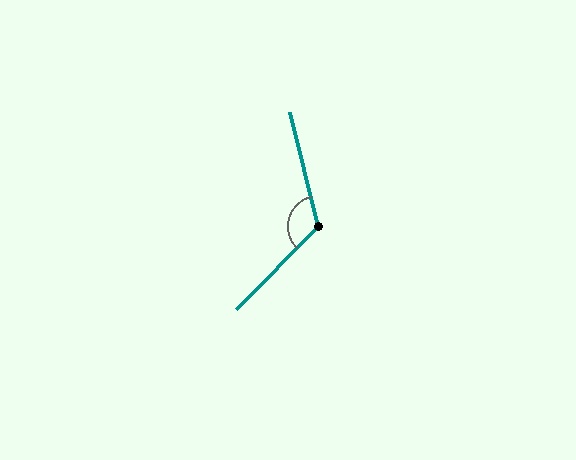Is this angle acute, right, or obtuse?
It is obtuse.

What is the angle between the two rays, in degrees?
Approximately 122 degrees.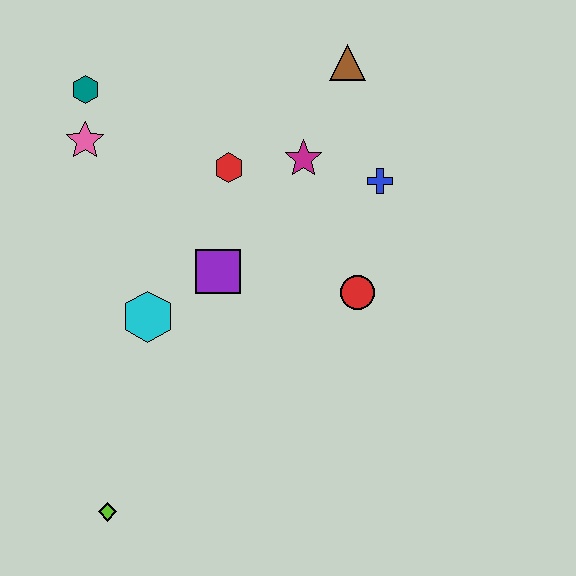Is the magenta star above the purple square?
Yes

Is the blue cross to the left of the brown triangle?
No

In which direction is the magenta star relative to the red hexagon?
The magenta star is to the right of the red hexagon.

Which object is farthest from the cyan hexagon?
The brown triangle is farthest from the cyan hexagon.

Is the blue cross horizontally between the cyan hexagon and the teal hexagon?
No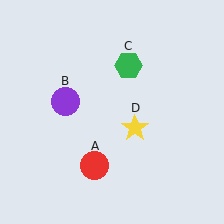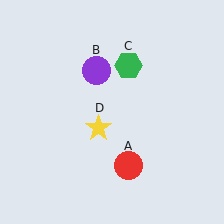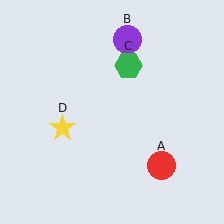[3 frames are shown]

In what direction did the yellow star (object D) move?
The yellow star (object D) moved left.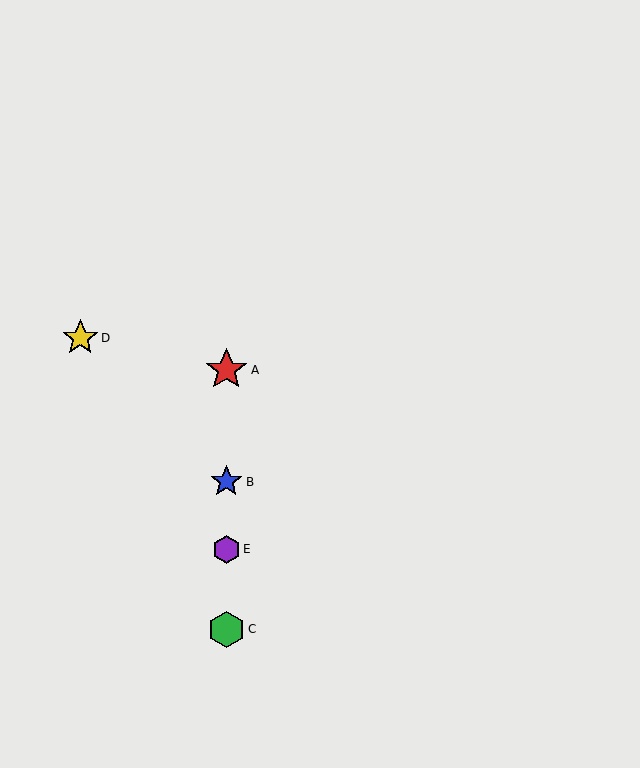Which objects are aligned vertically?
Objects A, B, C, E are aligned vertically.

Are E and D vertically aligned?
No, E is at x≈226 and D is at x≈80.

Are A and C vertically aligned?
Yes, both are at x≈226.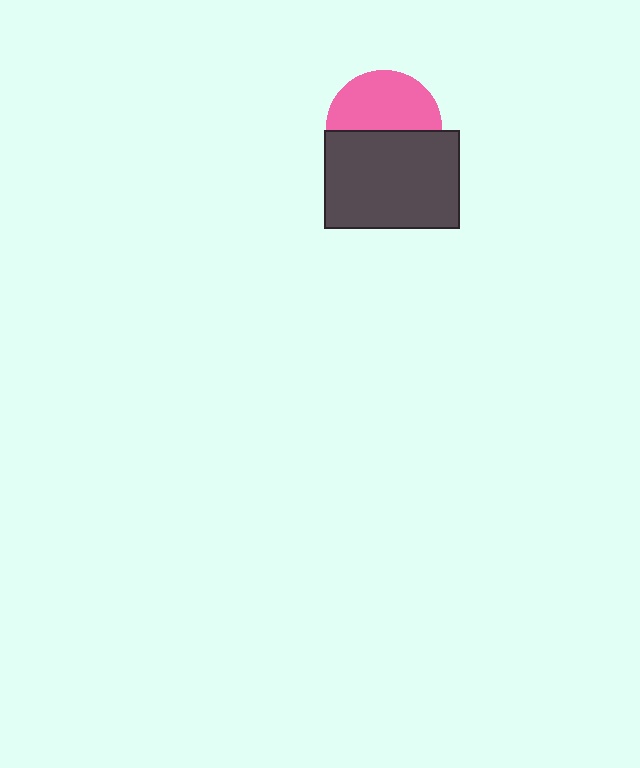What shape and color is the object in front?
The object in front is a dark gray rectangle.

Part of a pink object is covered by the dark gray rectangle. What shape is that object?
It is a circle.